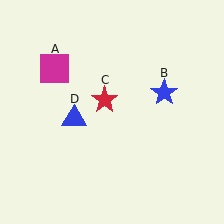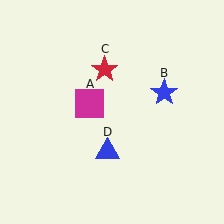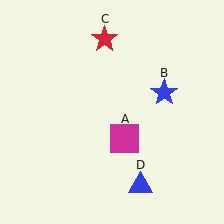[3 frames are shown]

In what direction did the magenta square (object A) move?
The magenta square (object A) moved down and to the right.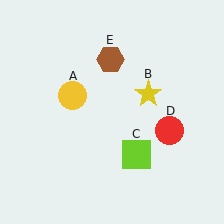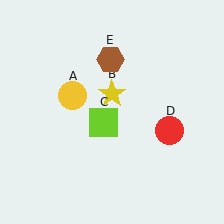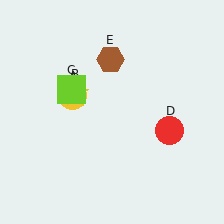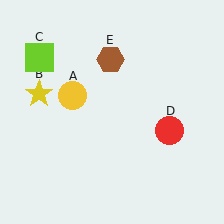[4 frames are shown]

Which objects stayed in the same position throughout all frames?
Yellow circle (object A) and red circle (object D) and brown hexagon (object E) remained stationary.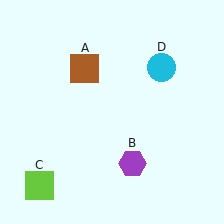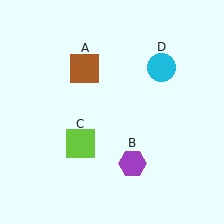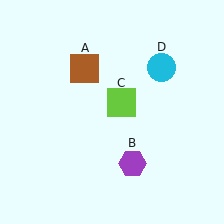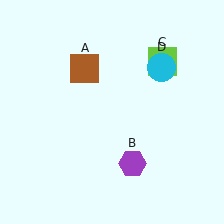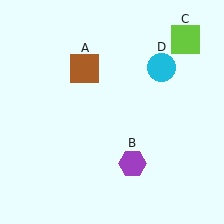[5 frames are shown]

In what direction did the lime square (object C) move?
The lime square (object C) moved up and to the right.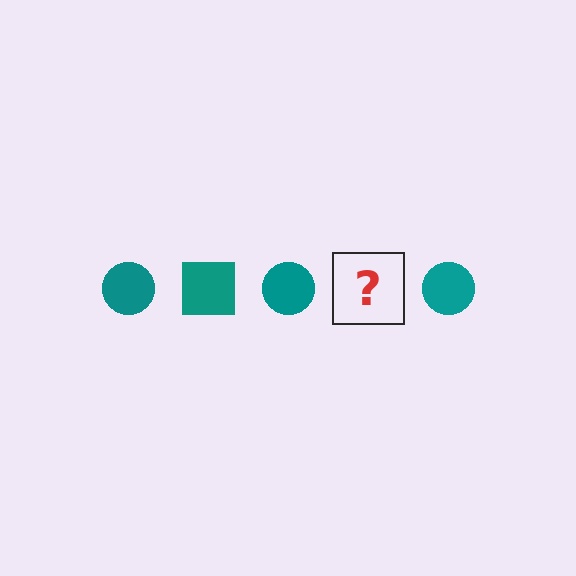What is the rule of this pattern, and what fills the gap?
The rule is that the pattern cycles through circle, square shapes in teal. The gap should be filled with a teal square.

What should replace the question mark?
The question mark should be replaced with a teal square.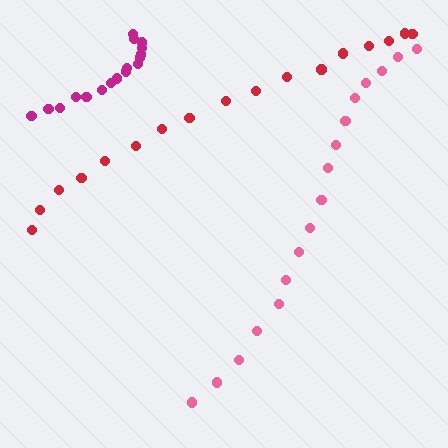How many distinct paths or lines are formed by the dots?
There are 3 distinct paths.